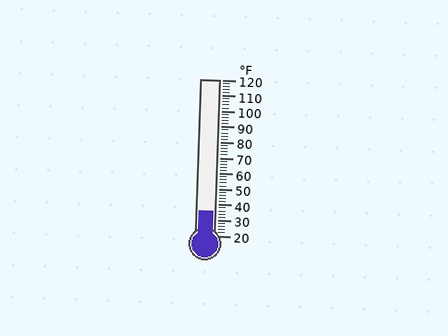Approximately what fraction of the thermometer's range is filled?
The thermometer is filled to approximately 15% of its range.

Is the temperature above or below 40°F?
The temperature is below 40°F.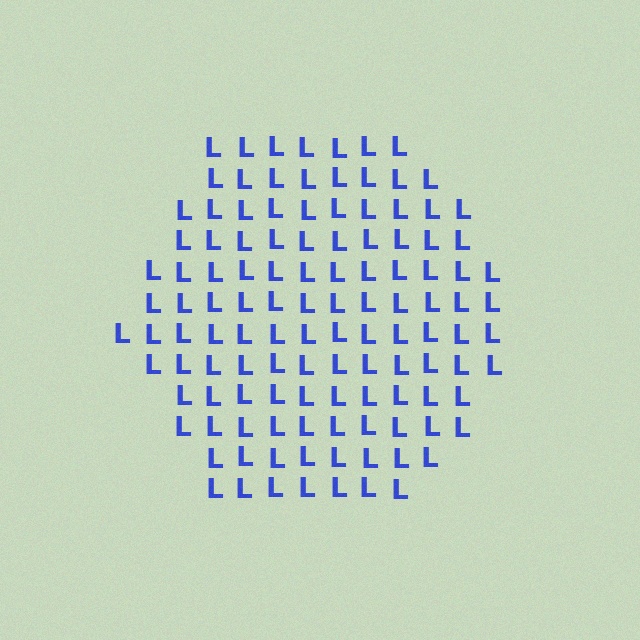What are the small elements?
The small elements are letter L's.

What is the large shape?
The large shape is a hexagon.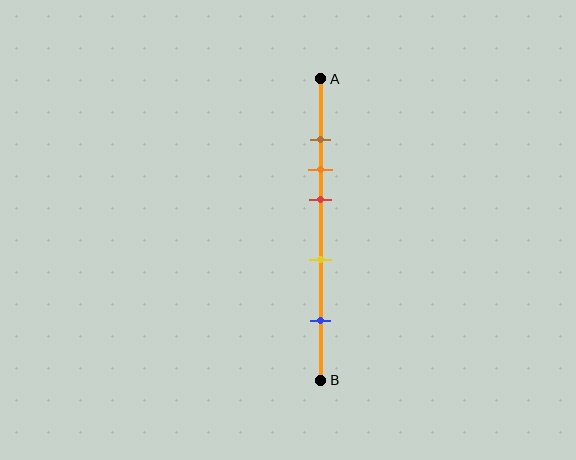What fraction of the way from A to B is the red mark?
The red mark is approximately 40% (0.4) of the way from A to B.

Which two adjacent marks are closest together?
The brown and orange marks are the closest adjacent pair.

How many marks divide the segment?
There are 5 marks dividing the segment.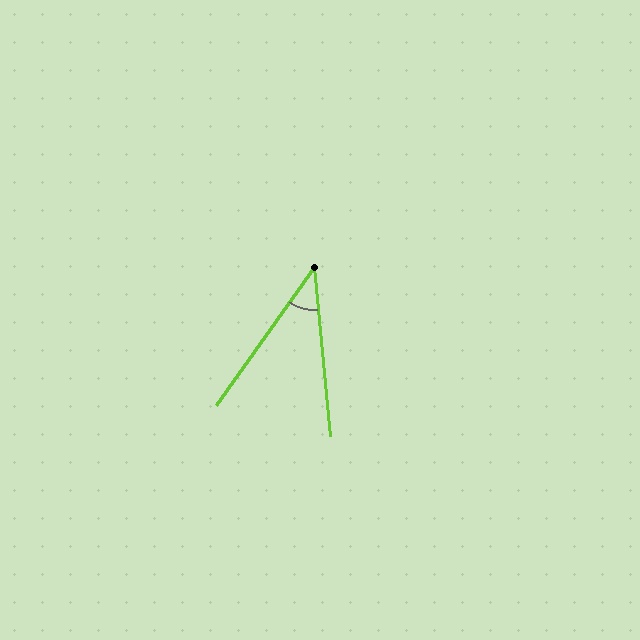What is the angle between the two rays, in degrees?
Approximately 41 degrees.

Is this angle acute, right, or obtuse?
It is acute.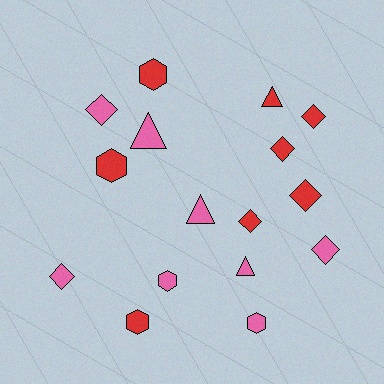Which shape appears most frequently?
Diamond, with 7 objects.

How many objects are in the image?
There are 16 objects.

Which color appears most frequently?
Red, with 8 objects.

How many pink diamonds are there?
There are 3 pink diamonds.